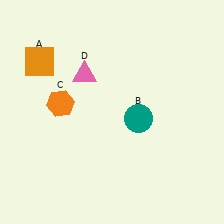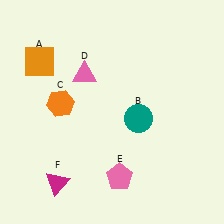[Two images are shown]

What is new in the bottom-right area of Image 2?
A pink pentagon (E) was added in the bottom-right area of Image 2.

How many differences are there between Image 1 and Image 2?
There are 2 differences between the two images.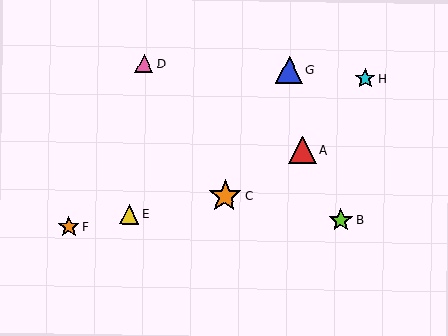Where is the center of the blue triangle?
The center of the blue triangle is at (289, 70).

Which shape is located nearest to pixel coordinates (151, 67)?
The pink triangle (labeled D) at (144, 64) is nearest to that location.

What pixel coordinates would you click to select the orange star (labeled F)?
Click at (69, 226) to select the orange star F.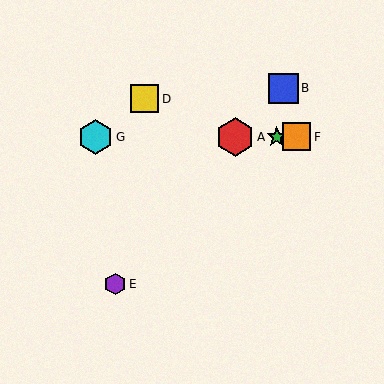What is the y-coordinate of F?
Object F is at y≈137.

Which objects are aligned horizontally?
Objects A, C, F, G are aligned horizontally.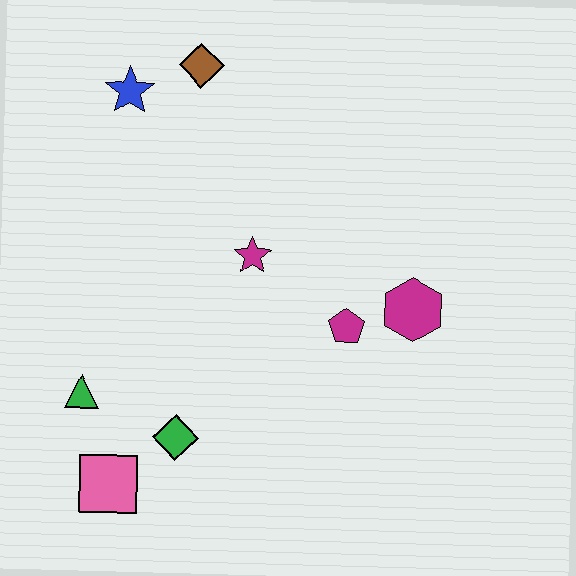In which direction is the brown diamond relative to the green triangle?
The brown diamond is above the green triangle.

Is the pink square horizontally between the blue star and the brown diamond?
No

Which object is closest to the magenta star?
The magenta pentagon is closest to the magenta star.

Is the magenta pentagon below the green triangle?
No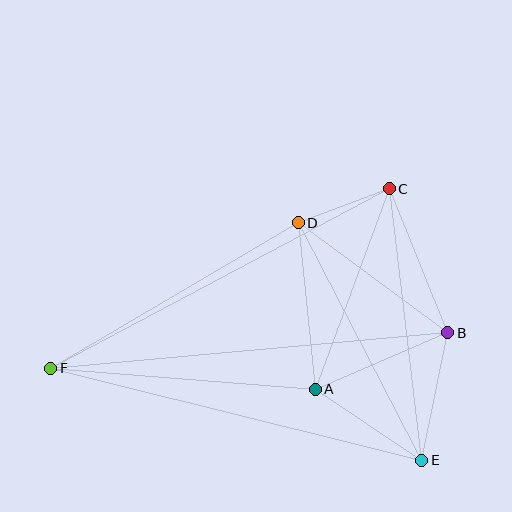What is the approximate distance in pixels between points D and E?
The distance between D and E is approximately 268 pixels.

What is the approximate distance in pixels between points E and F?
The distance between E and F is approximately 382 pixels.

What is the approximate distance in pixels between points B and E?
The distance between B and E is approximately 130 pixels.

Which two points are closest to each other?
Points C and D are closest to each other.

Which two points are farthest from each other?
Points B and F are farthest from each other.